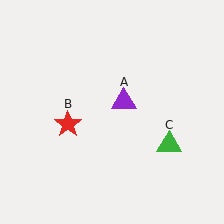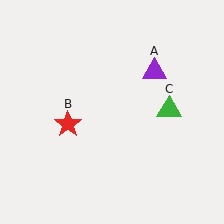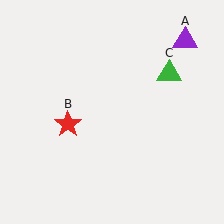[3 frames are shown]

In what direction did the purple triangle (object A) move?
The purple triangle (object A) moved up and to the right.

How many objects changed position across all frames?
2 objects changed position: purple triangle (object A), green triangle (object C).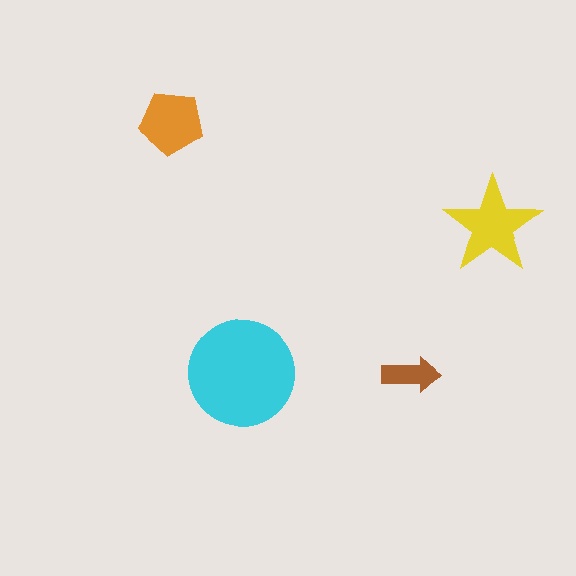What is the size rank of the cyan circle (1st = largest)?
1st.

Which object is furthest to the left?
The orange pentagon is leftmost.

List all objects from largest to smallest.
The cyan circle, the yellow star, the orange pentagon, the brown arrow.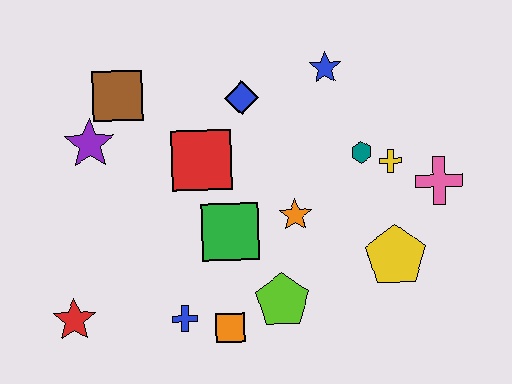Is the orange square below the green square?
Yes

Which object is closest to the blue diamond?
The red square is closest to the blue diamond.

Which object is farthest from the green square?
The pink cross is farthest from the green square.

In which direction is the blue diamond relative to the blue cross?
The blue diamond is above the blue cross.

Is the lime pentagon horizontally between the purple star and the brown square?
No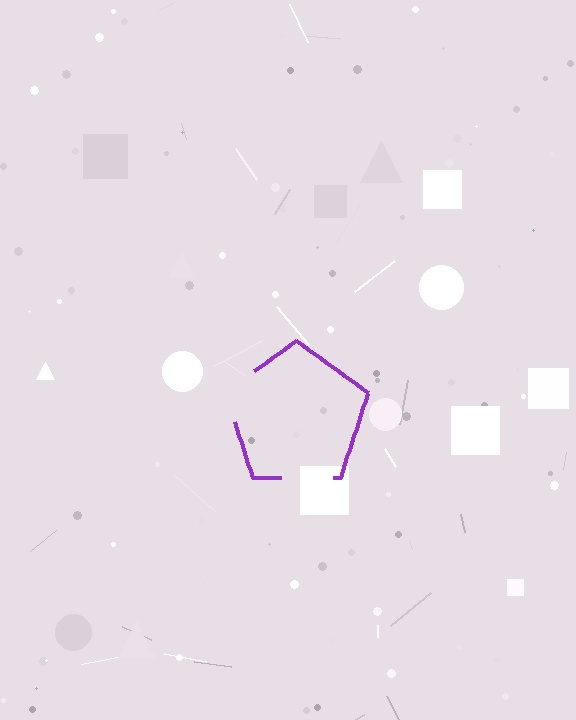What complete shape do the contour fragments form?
The contour fragments form a pentagon.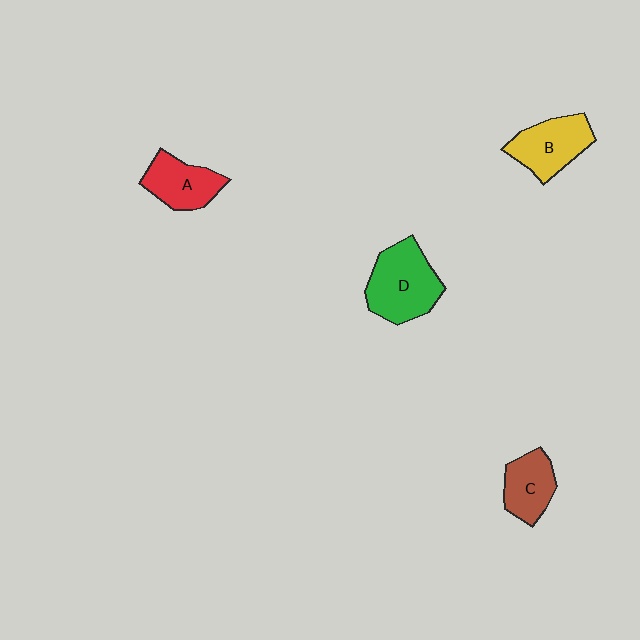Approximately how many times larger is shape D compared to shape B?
Approximately 1.3 times.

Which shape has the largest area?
Shape D (green).